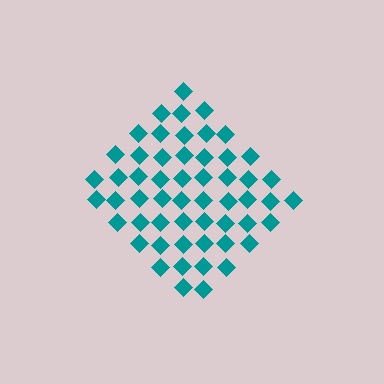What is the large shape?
The large shape is a diamond.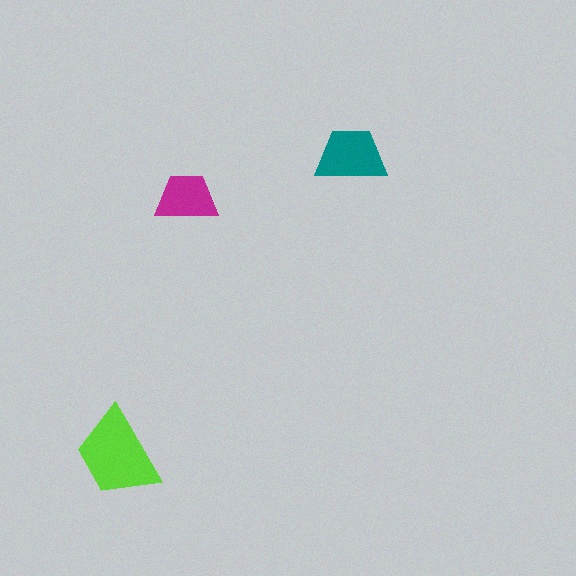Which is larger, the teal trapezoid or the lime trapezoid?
The lime one.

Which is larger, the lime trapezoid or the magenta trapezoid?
The lime one.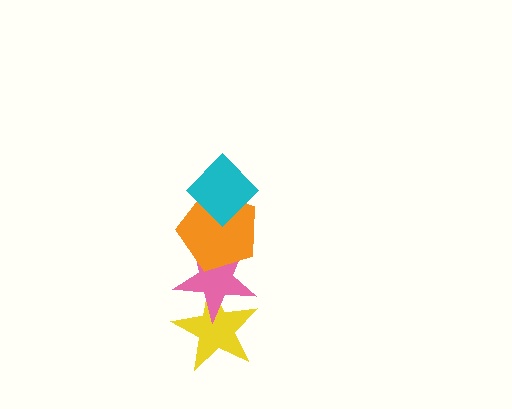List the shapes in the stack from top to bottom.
From top to bottom: the cyan diamond, the orange pentagon, the pink star, the yellow star.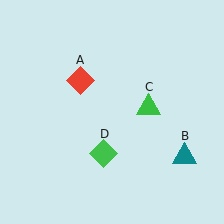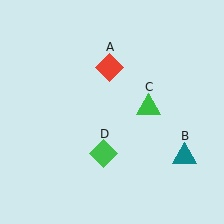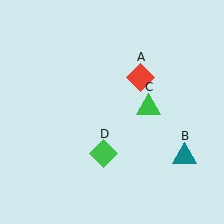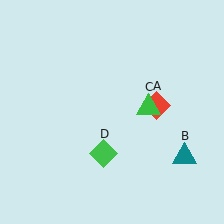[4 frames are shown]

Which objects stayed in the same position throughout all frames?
Teal triangle (object B) and green triangle (object C) and green diamond (object D) remained stationary.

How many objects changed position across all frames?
1 object changed position: red diamond (object A).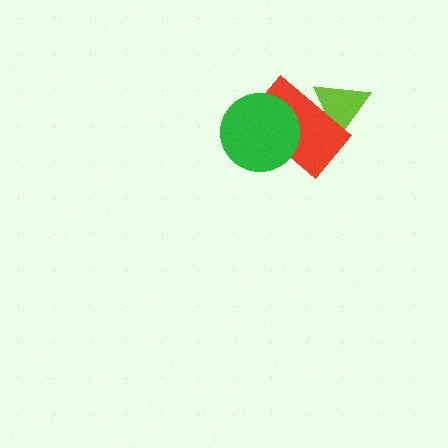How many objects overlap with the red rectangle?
2 objects overlap with the red rectangle.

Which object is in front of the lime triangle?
The red rectangle is in front of the lime triangle.